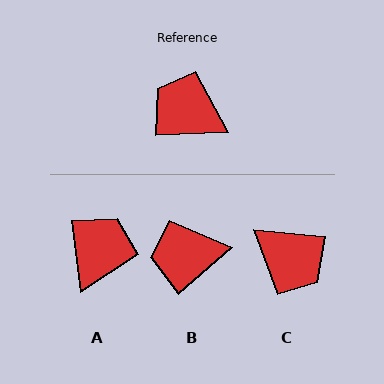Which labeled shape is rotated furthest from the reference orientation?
C, about 173 degrees away.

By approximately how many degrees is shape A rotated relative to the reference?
Approximately 84 degrees clockwise.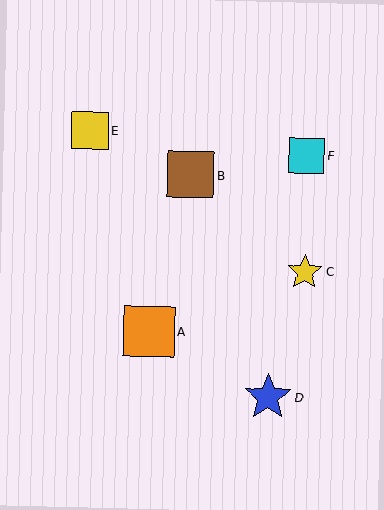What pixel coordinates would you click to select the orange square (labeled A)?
Click at (149, 331) to select the orange square A.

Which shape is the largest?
The orange square (labeled A) is the largest.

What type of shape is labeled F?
Shape F is a cyan square.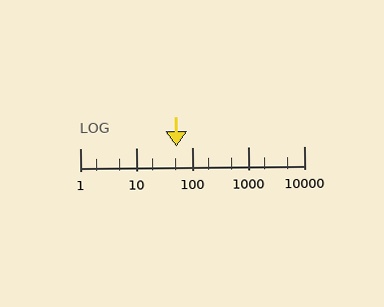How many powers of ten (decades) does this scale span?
The scale spans 4 decades, from 1 to 10000.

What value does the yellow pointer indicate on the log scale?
The pointer indicates approximately 52.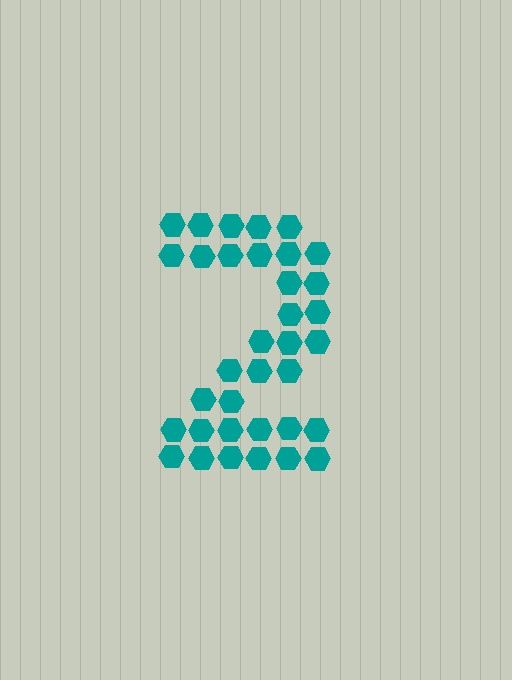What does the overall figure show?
The overall figure shows the digit 2.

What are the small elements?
The small elements are hexagons.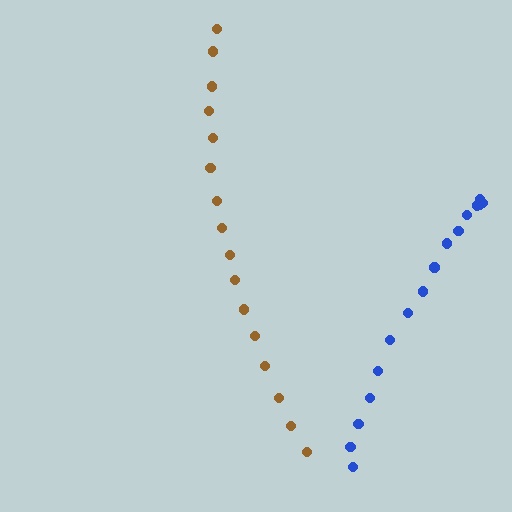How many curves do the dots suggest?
There are 2 distinct paths.